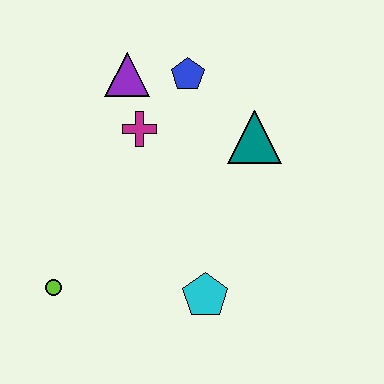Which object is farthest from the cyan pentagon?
The purple triangle is farthest from the cyan pentagon.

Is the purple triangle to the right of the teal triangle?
No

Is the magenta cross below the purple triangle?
Yes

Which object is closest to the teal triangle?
The blue pentagon is closest to the teal triangle.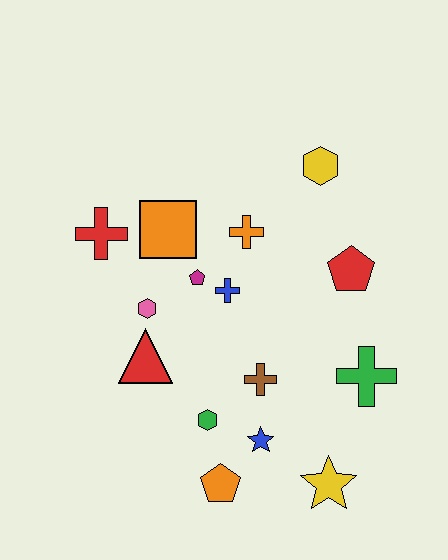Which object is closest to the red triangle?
The pink hexagon is closest to the red triangle.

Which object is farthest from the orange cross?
The yellow star is farthest from the orange cross.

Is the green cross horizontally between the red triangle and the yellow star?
No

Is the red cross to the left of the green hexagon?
Yes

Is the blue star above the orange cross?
No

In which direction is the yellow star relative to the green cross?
The yellow star is below the green cross.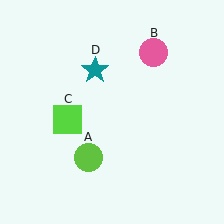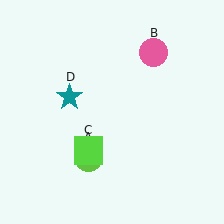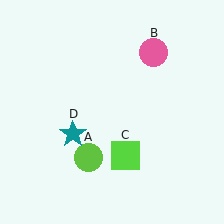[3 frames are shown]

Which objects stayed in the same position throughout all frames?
Lime circle (object A) and pink circle (object B) remained stationary.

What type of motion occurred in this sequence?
The lime square (object C), teal star (object D) rotated counterclockwise around the center of the scene.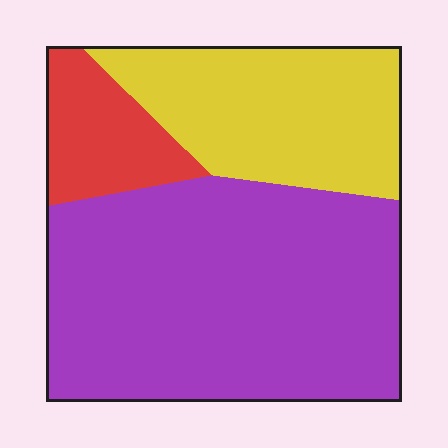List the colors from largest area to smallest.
From largest to smallest: purple, yellow, red.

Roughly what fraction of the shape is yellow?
Yellow covers about 30% of the shape.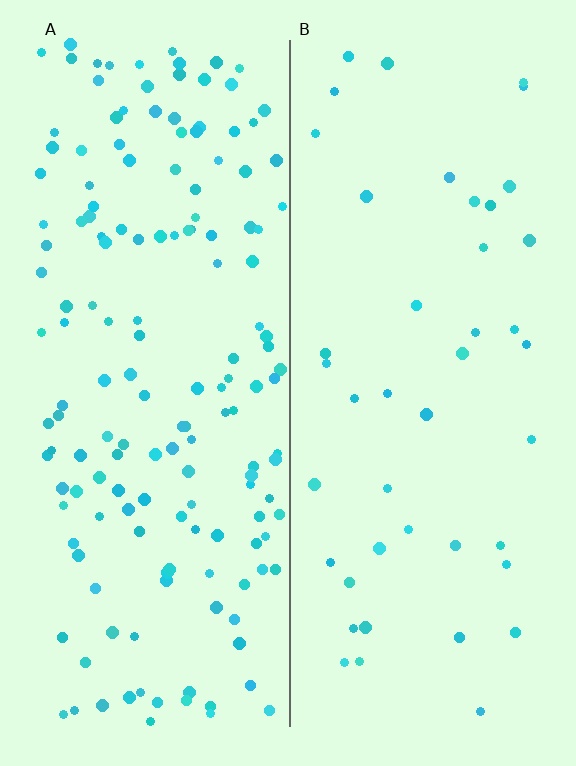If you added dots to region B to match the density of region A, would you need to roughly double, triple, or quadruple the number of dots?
Approximately quadruple.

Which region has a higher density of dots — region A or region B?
A (the left).